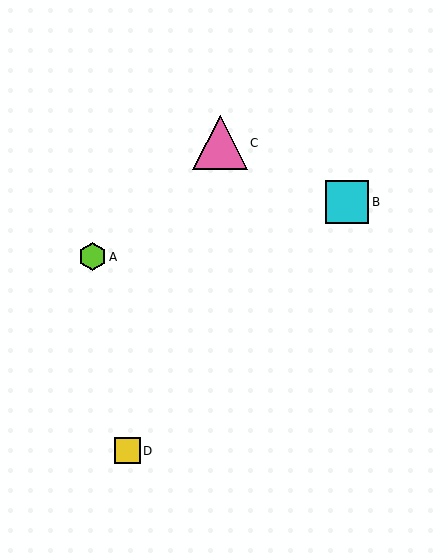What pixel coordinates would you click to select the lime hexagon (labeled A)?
Click at (92, 257) to select the lime hexagon A.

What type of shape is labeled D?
Shape D is a yellow square.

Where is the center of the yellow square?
The center of the yellow square is at (127, 451).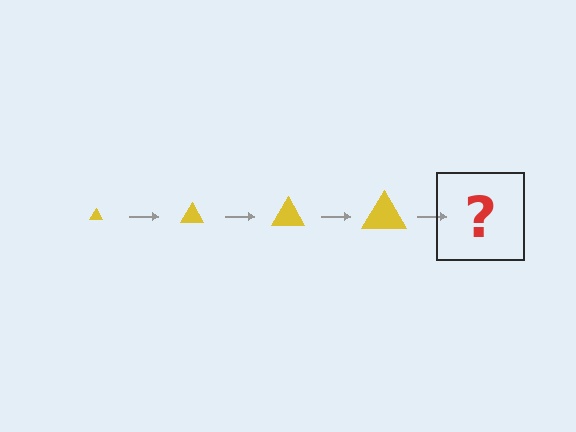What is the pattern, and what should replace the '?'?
The pattern is that the triangle gets progressively larger each step. The '?' should be a yellow triangle, larger than the previous one.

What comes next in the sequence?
The next element should be a yellow triangle, larger than the previous one.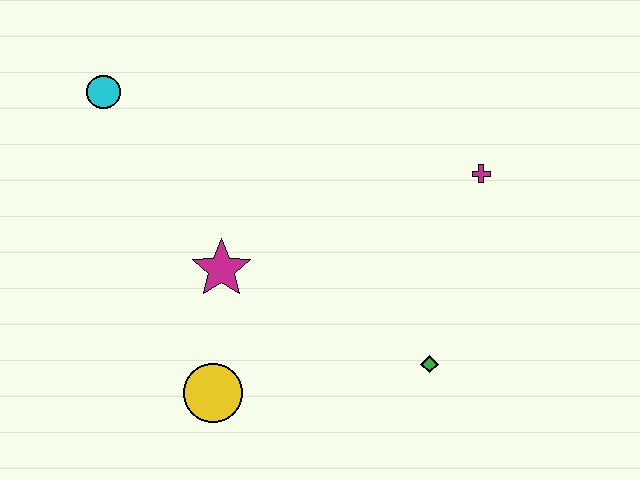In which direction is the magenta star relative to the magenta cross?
The magenta star is to the left of the magenta cross.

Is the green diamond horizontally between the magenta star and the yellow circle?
No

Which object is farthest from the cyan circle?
The green diamond is farthest from the cyan circle.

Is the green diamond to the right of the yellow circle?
Yes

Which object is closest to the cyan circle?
The magenta star is closest to the cyan circle.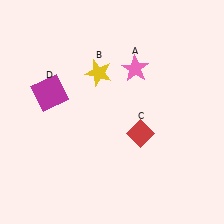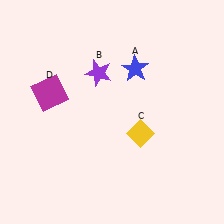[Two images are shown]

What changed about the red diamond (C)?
In Image 1, C is red. In Image 2, it changed to yellow.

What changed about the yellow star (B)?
In Image 1, B is yellow. In Image 2, it changed to purple.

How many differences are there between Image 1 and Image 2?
There are 3 differences between the two images.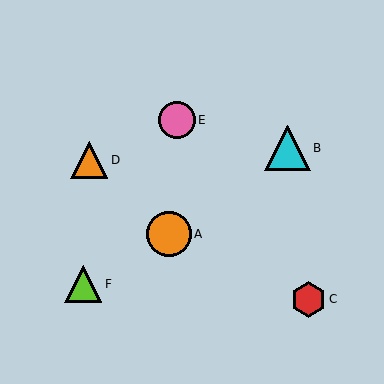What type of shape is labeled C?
Shape C is a red hexagon.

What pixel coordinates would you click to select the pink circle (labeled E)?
Click at (177, 120) to select the pink circle E.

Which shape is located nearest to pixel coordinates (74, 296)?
The lime triangle (labeled F) at (83, 284) is nearest to that location.